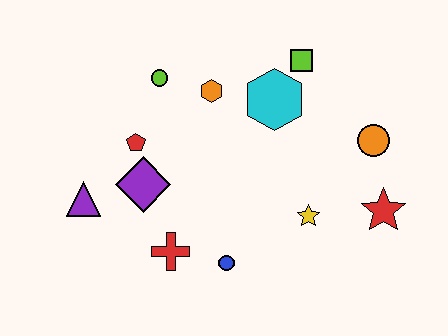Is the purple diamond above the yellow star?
Yes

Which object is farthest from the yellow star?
The purple triangle is farthest from the yellow star.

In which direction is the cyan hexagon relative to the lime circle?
The cyan hexagon is to the right of the lime circle.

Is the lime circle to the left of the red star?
Yes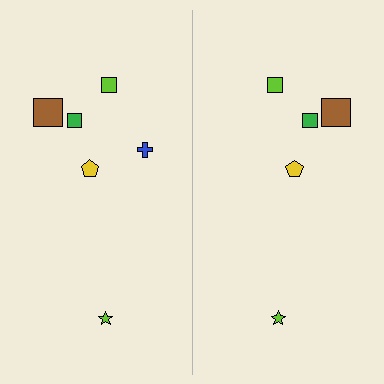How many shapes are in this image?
There are 11 shapes in this image.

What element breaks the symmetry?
A blue cross is missing from the right side.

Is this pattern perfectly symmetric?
No, the pattern is not perfectly symmetric. A blue cross is missing from the right side.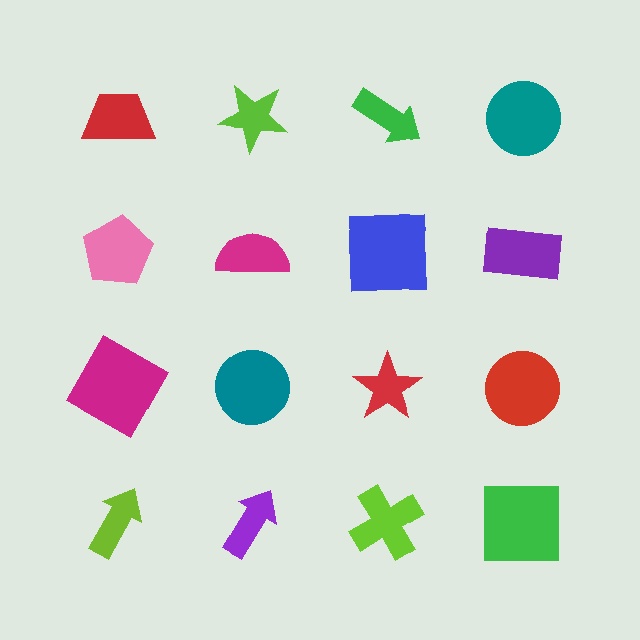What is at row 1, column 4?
A teal circle.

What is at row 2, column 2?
A magenta semicircle.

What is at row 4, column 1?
A lime arrow.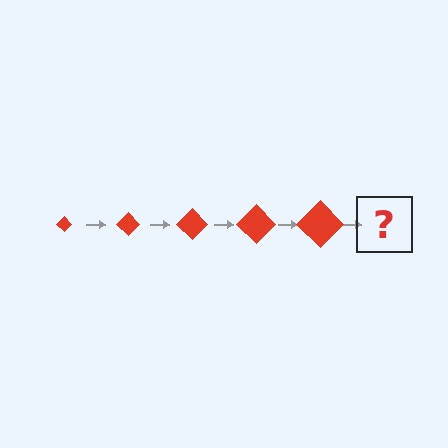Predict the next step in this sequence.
The next step is a red diamond, larger than the previous one.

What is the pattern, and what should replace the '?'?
The pattern is that the diamond gets progressively larger each step. The '?' should be a red diamond, larger than the previous one.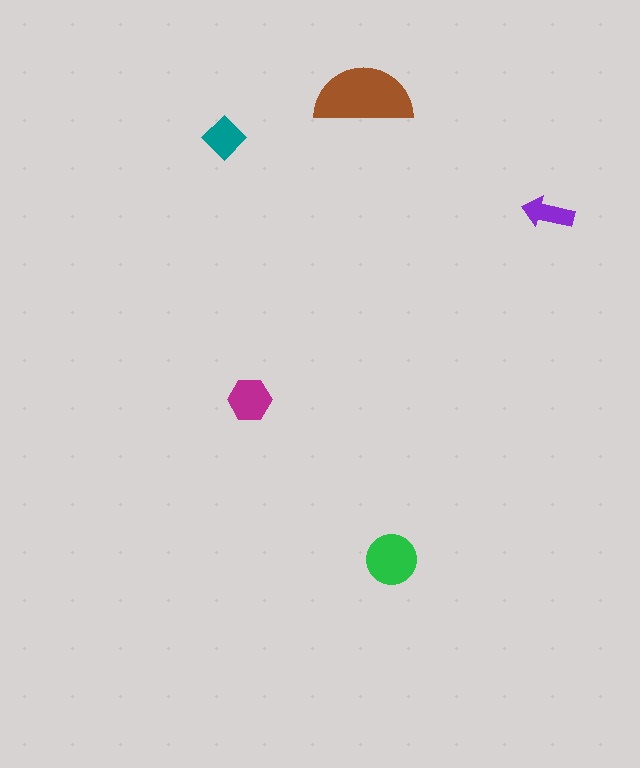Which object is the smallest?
The purple arrow.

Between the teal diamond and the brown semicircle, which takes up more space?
The brown semicircle.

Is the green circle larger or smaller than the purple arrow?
Larger.